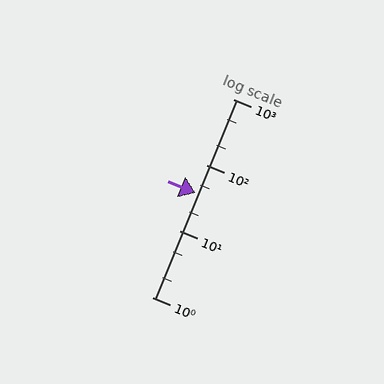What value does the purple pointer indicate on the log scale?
The pointer indicates approximately 38.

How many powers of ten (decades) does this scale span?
The scale spans 3 decades, from 1 to 1000.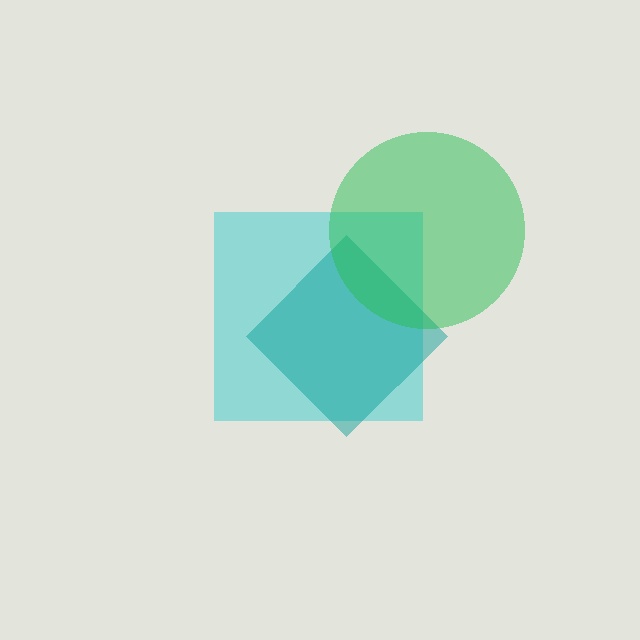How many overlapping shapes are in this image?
There are 3 overlapping shapes in the image.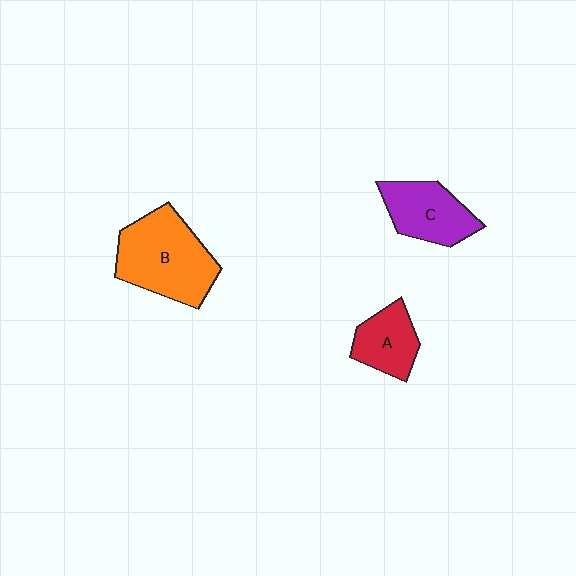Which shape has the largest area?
Shape B (orange).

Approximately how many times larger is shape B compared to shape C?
Approximately 1.5 times.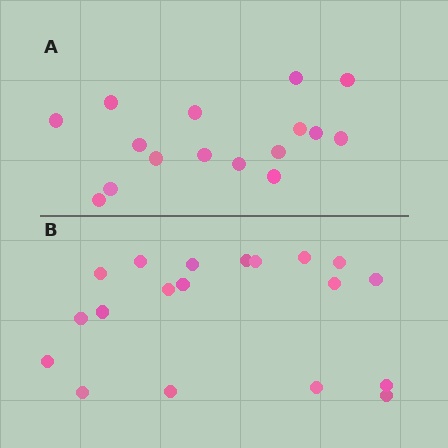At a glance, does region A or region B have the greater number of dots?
Region B (the bottom region) has more dots.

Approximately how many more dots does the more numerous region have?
Region B has just a few more — roughly 2 or 3 more dots than region A.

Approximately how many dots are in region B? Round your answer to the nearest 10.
About 20 dots. (The exact count is 19, which rounds to 20.)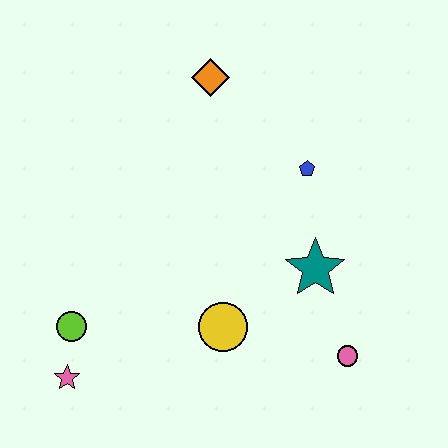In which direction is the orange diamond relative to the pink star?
The orange diamond is above the pink star.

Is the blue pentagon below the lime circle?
No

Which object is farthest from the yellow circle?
The orange diamond is farthest from the yellow circle.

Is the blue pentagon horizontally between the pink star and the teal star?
Yes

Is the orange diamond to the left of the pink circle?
Yes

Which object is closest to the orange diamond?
The blue pentagon is closest to the orange diamond.